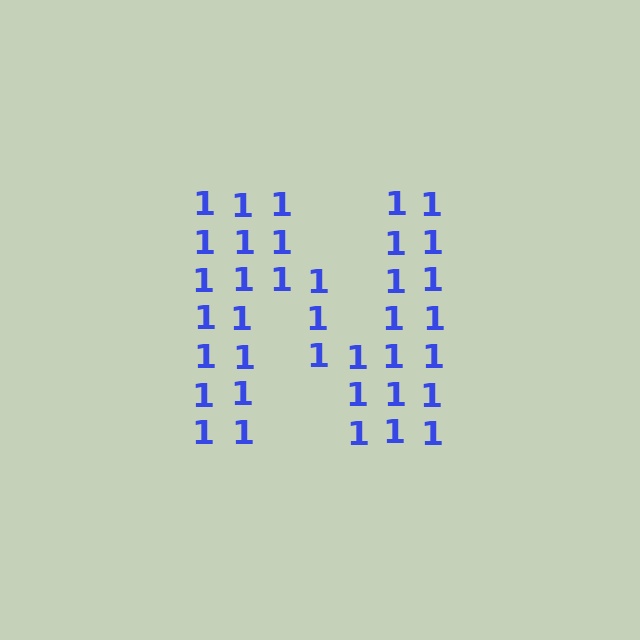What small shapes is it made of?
It is made of small digit 1's.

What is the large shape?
The large shape is the letter N.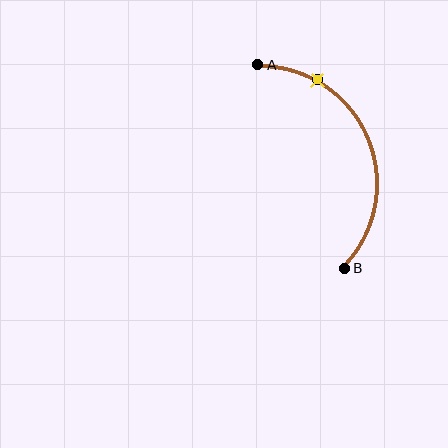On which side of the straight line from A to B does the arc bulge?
The arc bulges to the right of the straight line connecting A and B.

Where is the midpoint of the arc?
The arc midpoint is the point on the curve farthest from the straight line joining A and B. It sits to the right of that line.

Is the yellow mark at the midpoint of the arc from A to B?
No. The yellow mark lies on the arc but is closer to endpoint A. The arc midpoint would be at the point on the curve equidistant along the arc from both A and B.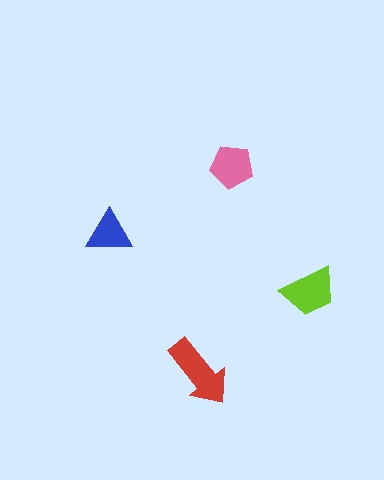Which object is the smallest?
The blue triangle.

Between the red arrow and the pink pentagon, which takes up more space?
The red arrow.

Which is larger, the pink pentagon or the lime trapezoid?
The lime trapezoid.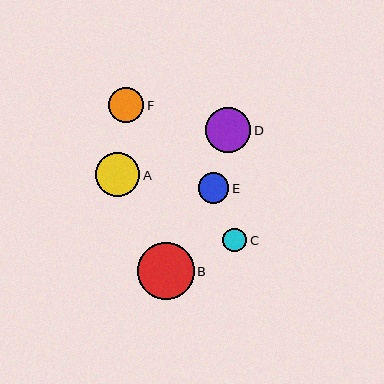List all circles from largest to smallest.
From largest to smallest: B, D, A, F, E, C.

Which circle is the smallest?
Circle C is the smallest with a size of approximately 24 pixels.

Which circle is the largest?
Circle B is the largest with a size of approximately 57 pixels.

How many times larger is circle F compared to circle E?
Circle F is approximately 1.1 times the size of circle E.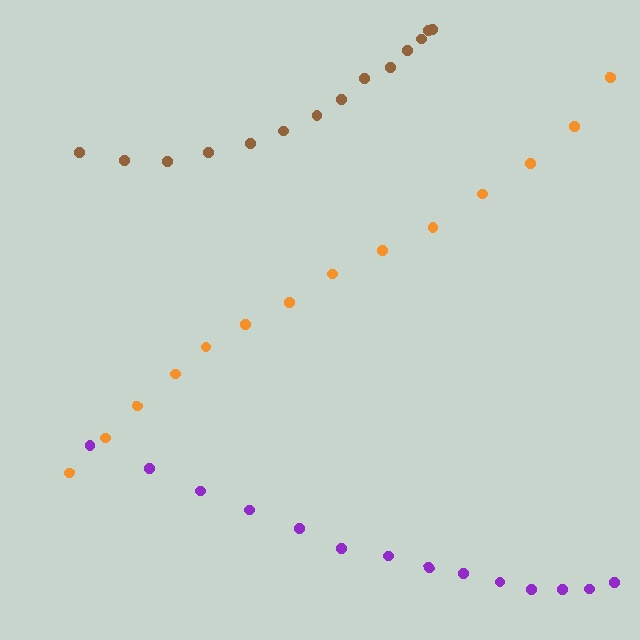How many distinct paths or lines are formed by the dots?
There are 3 distinct paths.